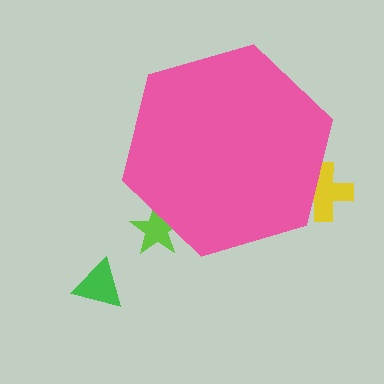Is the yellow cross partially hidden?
Yes, the yellow cross is partially hidden behind the pink hexagon.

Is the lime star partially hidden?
Yes, the lime star is partially hidden behind the pink hexagon.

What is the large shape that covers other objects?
A pink hexagon.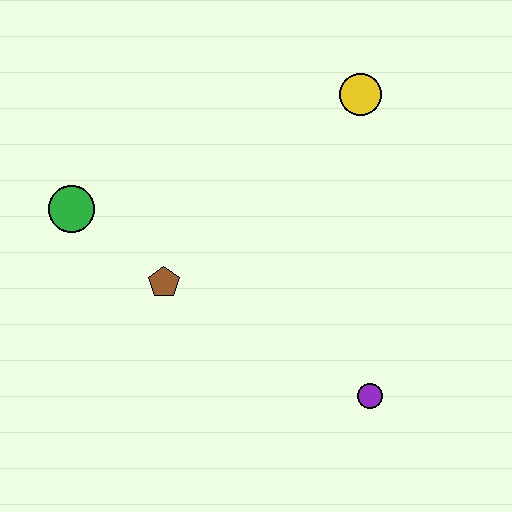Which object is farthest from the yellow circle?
The green circle is farthest from the yellow circle.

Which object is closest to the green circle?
The brown pentagon is closest to the green circle.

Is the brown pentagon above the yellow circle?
No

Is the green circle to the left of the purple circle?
Yes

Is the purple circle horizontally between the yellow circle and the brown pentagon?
No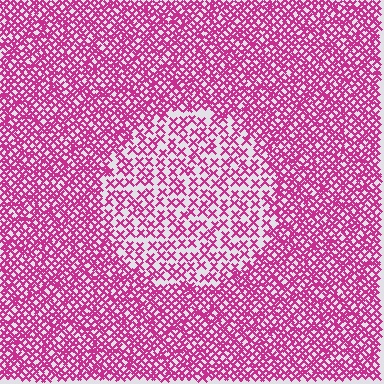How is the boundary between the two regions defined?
The boundary is defined by a change in element density (approximately 2.0x ratio). All elements are the same color, size, and shape.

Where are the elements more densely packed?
The elements are more densely packed outside the circle boundary.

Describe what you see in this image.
The image contains small magenta elements arranged at two different densities. A circle-shaped region is visible where the elements are less densely packed than the surrounding area.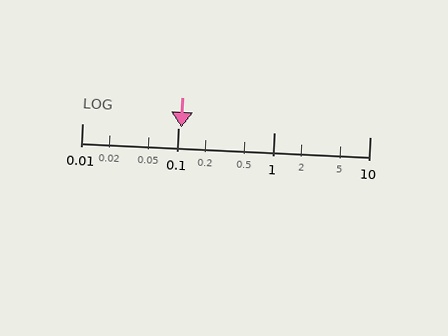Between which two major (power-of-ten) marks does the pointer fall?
The pointer is between 0.1 and 1.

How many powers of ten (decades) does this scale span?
The scale spans 3 decades, from 0.01 to 10.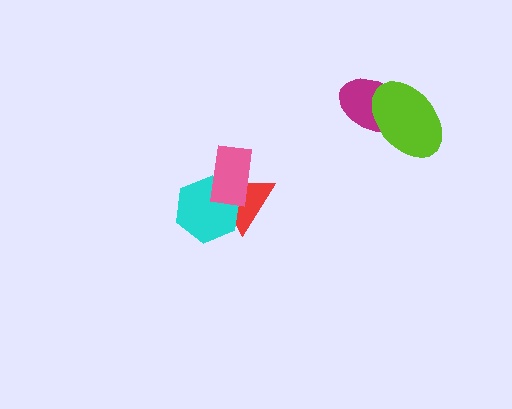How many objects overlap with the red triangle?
2 objects overlap with the red triangle.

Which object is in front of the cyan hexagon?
The pink rectangle is in front of the cyan hexagon.